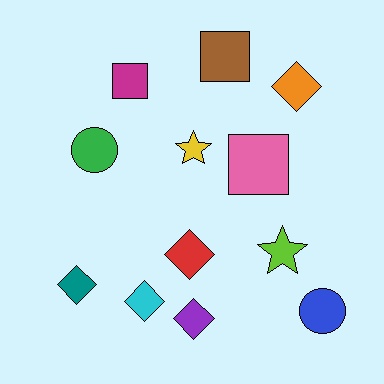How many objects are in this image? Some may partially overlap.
There are 12 objects.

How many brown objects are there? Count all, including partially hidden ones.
There is 1 brown object.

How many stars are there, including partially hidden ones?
There are 2 stars.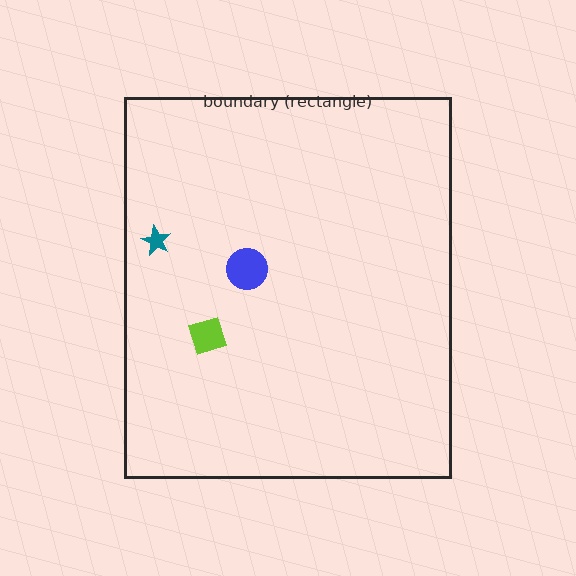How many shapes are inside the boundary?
3 inside, 0 outside.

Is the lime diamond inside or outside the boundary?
Inside.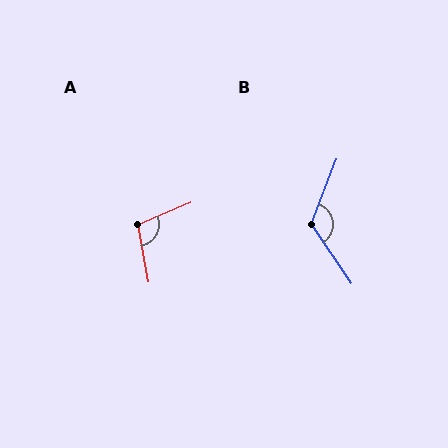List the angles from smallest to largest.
A (103°), B (125°).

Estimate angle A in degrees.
Approximately 103 degrees.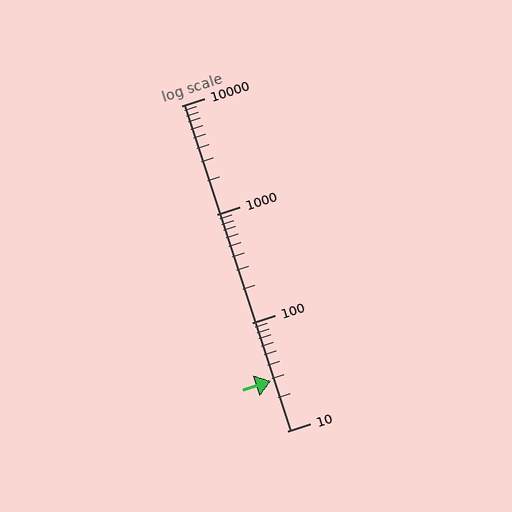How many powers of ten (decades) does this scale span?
The scale spans 3 decades, from 10 to 10000.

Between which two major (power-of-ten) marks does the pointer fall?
The pointer is between 10 and 100.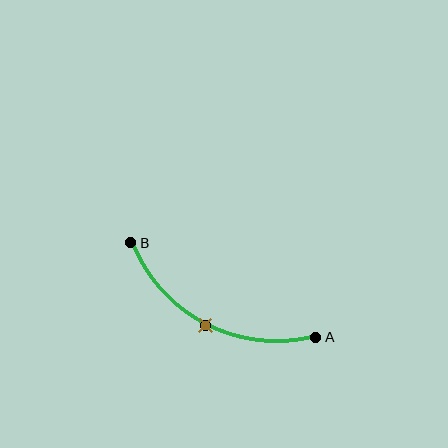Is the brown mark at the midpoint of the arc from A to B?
Yes. The brown mark lies on the arc at equal arc-length from both A and B — it is the arc midpoint.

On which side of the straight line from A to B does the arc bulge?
The arc bulges below the straight line connecting A and B.